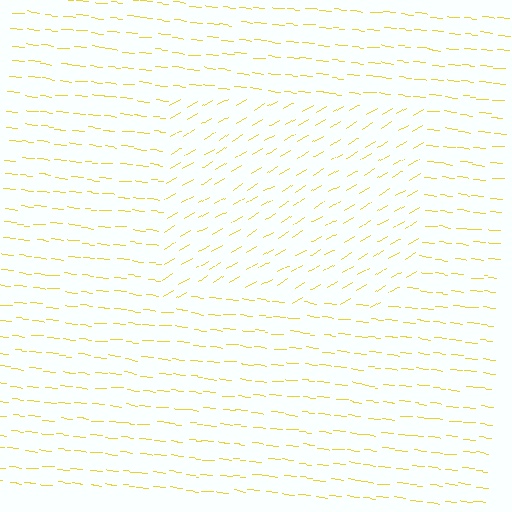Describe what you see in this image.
The image is filled with small yellow line segments. A rectangle region in the image has lines oriented differently from the surrounding lines, creating a visible texture boundary.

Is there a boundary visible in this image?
Yes, there is a texture boundary formed by a change in line orientation.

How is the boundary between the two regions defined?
The boundary is defined purely by a change in line orientation (approximately 36 degrees difference). All lines are the same color and thickness.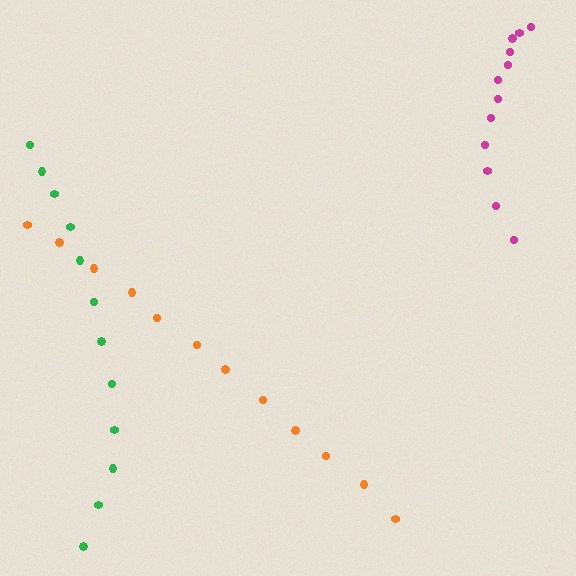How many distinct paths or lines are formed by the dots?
There are 3 distinct paths.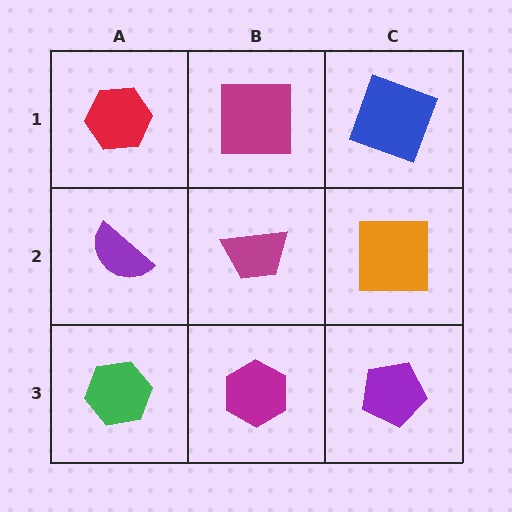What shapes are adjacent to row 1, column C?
An orange square (row 2, column C), a magenta square (row 1, column B).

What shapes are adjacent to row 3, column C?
An orange square (row 2, column C), a magenta hexagon (row 3, column B).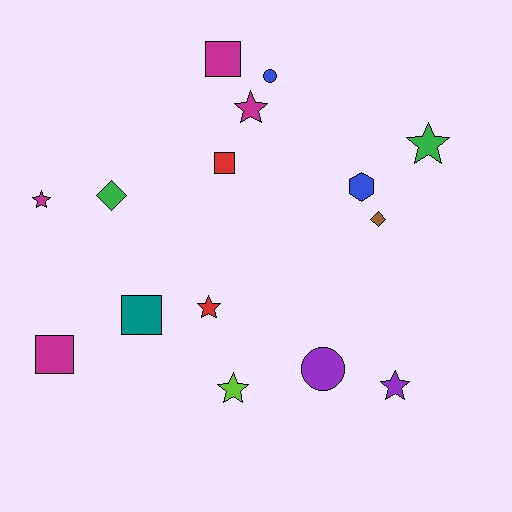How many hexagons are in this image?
There is 1 hexagon.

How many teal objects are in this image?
There is 1 teal object.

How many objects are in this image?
There are 15 objects.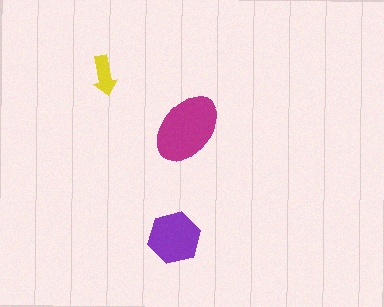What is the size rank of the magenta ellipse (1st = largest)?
1st.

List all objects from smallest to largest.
The yellow arrow, the purple hexagon, the magenta ellipse.